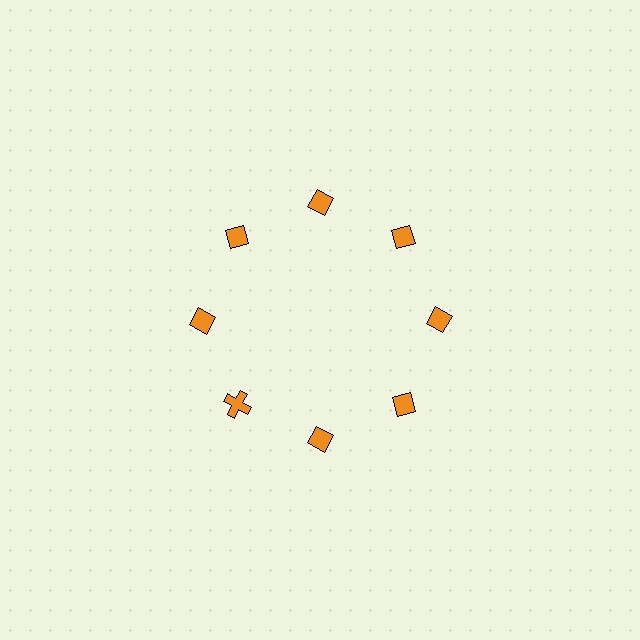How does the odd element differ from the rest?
It has a different shape: cross instead of diamond.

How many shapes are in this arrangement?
There are 8 shapes arranged in a ring pattern.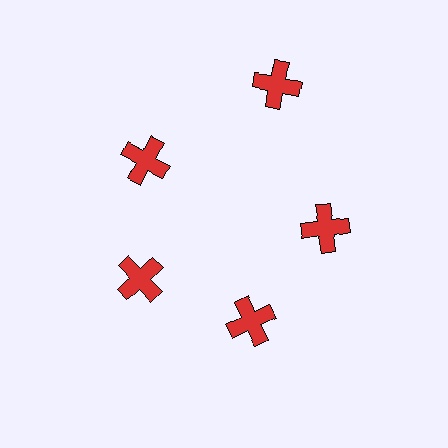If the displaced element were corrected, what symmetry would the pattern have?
It would have 5-fold rotational symmetry — the pattern would map onto itself every 72 degrees.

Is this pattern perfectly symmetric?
No. The 5 red crosses are arranged in a ring, but one element near the 1 o'clock position is pushed outward from the center, breaking the 5-fold rotational symmetry.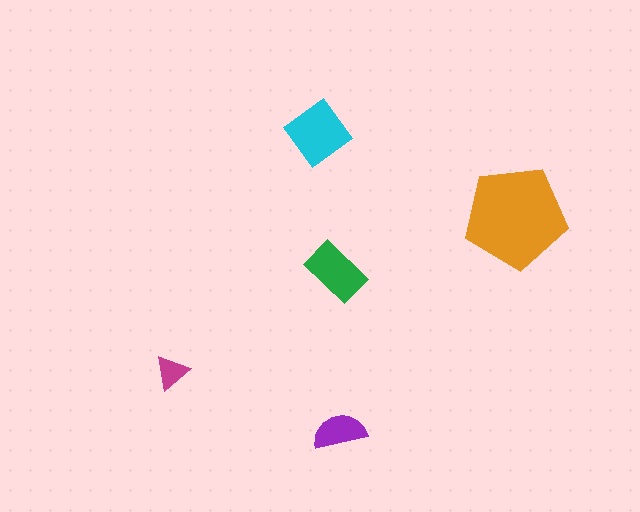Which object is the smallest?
The magenta triangle.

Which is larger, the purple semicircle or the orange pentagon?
The orange pentagon.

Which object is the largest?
The orange pentagon.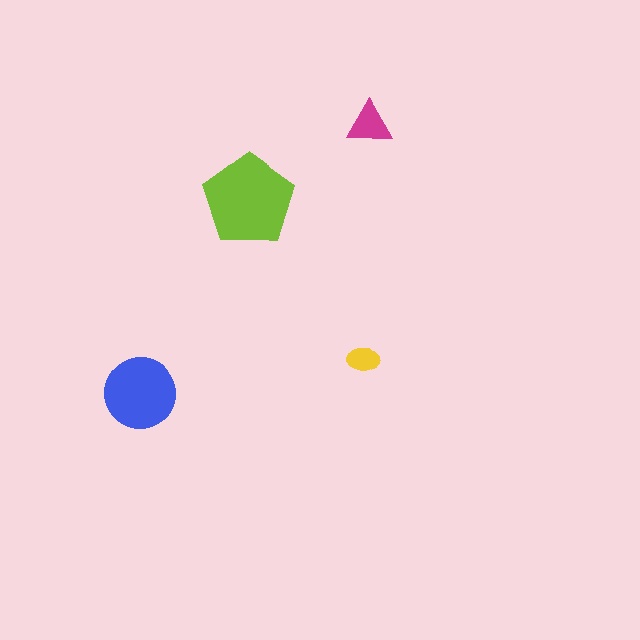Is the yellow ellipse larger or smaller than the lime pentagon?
Smaller.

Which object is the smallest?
The yellow ellipse.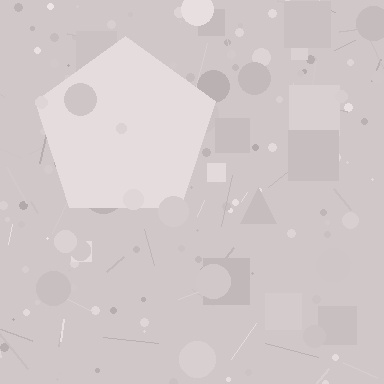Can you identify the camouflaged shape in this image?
The camouflaged shape is a pentagon.